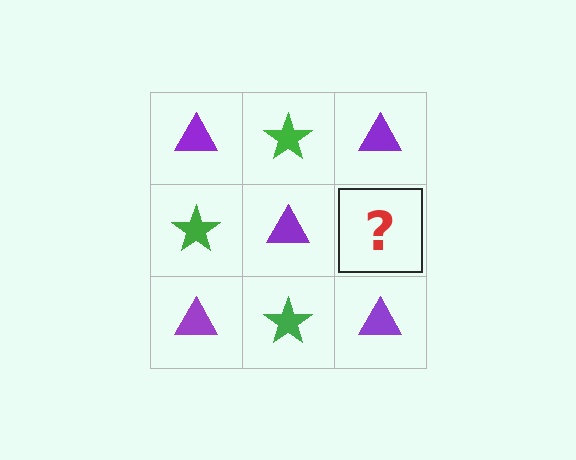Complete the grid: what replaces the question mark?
The question mark should be replaced with a green star.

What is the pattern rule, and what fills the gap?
The rule is that it alternates purple triangle and green star in a checkerboard pattern. The gap should be filled with a green star.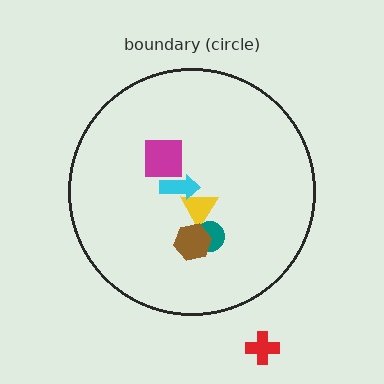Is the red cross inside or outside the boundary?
Outside.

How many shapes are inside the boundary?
5 inside, 1 outside.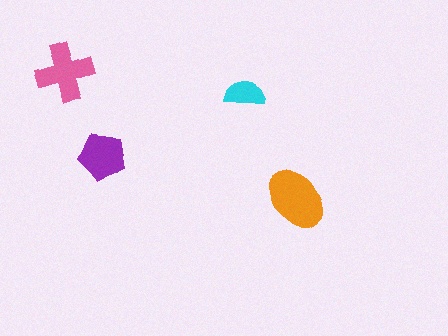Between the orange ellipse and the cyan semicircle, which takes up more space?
The orange ellipse.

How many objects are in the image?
There are 4 objects in the image.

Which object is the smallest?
The cyan semicircle.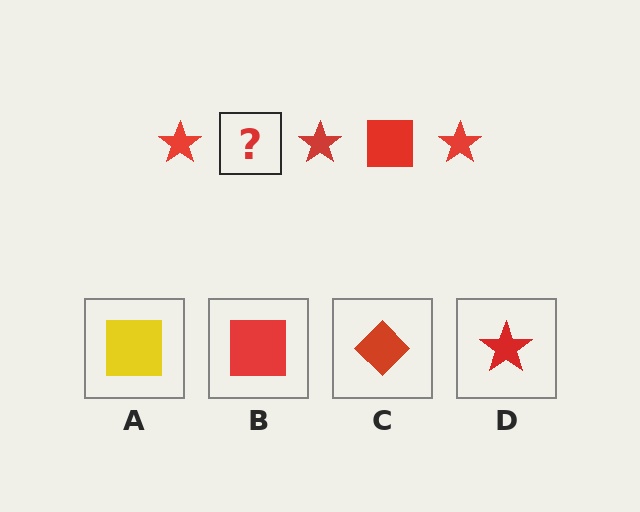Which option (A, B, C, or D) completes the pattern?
B.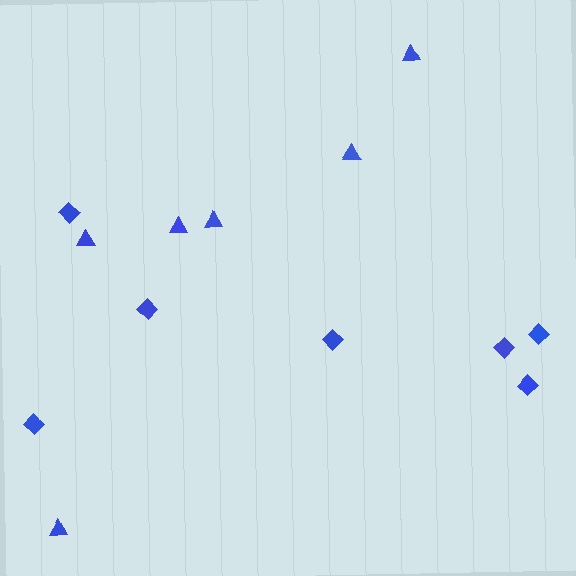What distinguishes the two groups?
There are 2 groups: one group of diamonds (7) and one group of triangles (6).